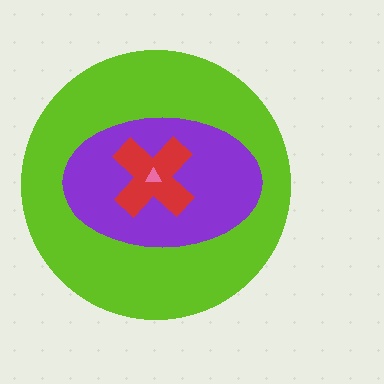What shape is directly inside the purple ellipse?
The red cross.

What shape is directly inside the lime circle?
The purple ellipse.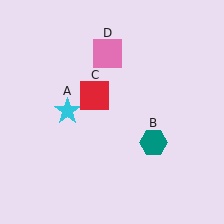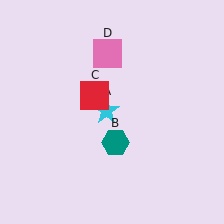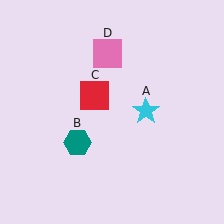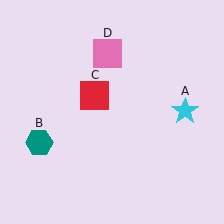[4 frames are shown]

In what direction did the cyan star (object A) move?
The cyan star (object A) moved right.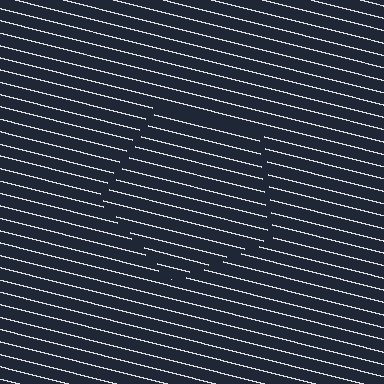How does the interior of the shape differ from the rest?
The interior of the shape contains the same grating, shifted by half a period — the contour is defined by the phase discontinuity where line-ends from the inner and outer gratings abut.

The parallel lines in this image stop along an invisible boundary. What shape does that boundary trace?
An illusory pentagon. The interior of the shape contains the same grating, shifted by half a period — the contour is defined by the phase discontinuity where line-ends from the inner and outer gratings abut.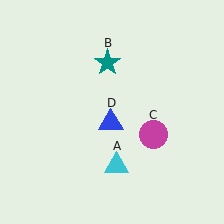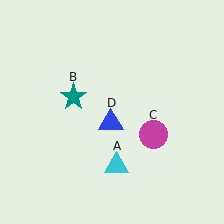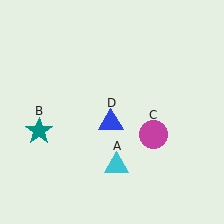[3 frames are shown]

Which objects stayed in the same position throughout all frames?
Cyan triangle (object A) and magenta circle (object C) and blue triangle (object D) remained stationary.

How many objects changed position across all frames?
1 object changed position: teal star (object B).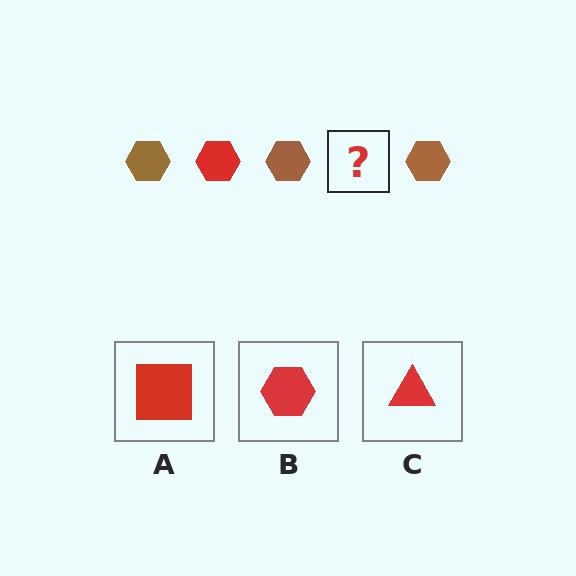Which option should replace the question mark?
Option B.